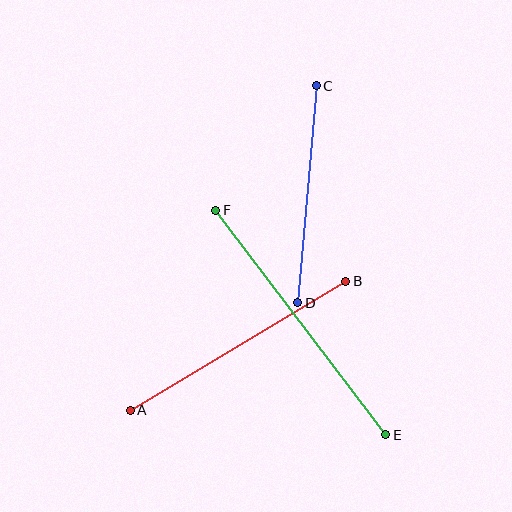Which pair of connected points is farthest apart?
Points E and F are farthest apart.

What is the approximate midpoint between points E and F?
The midpoint is at approximately (301, 323) pixels.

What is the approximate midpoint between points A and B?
The midpoint is at approximately (238, 346) pixels.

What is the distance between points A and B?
The distance is approximately 251 pixels.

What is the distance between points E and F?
The distance is approximately 282 pixels.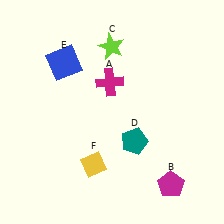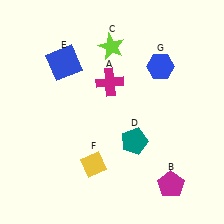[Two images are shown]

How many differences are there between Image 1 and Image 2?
There is 1 difference between the two images.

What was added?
A blue hexagon (G) was added in Image 2.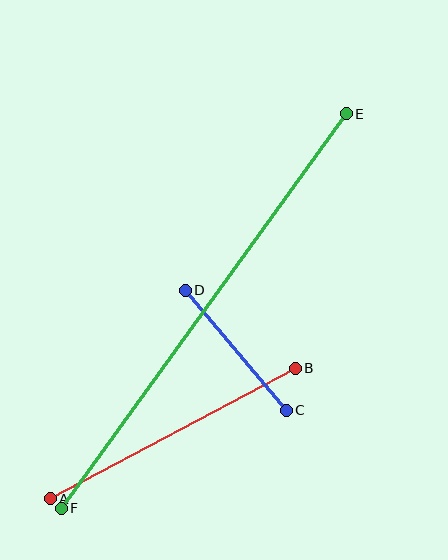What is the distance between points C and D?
The distance is approximately 157 pixels.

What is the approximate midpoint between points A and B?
The midpoint is at approximately (173, 434) pixels.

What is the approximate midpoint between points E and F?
The midpoint is at approximately (204, 311) pixels.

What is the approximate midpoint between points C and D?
The midpoint is at approximately (236, 350) pixels.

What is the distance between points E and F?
The distance is approximately 486 pixels.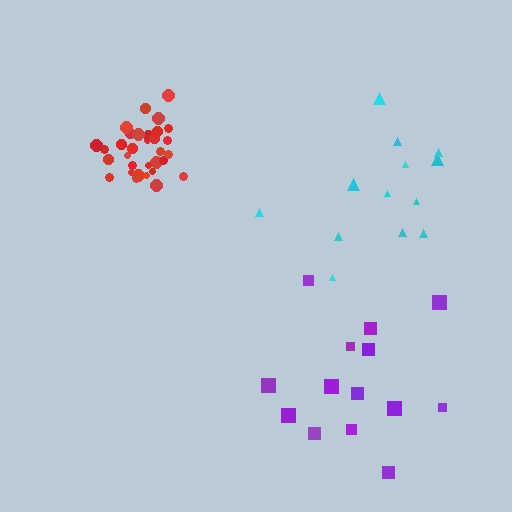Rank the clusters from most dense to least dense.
red, cyan, purple.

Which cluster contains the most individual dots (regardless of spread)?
Red (32).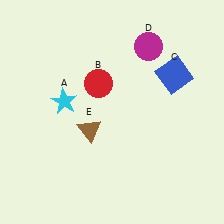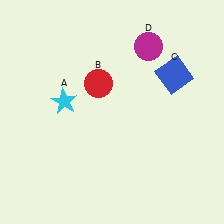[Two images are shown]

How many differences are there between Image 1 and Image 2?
There is 1 difference between the two images.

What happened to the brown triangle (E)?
The brown triangle (E) was removed in Image 2. It was in the bottom-left area of Image 1.